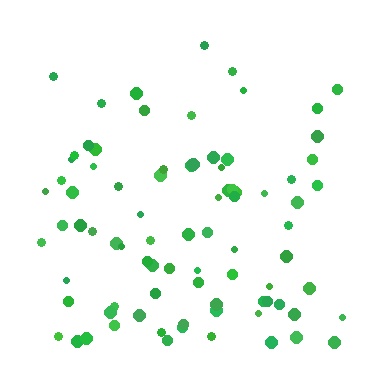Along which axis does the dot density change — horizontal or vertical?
Vertical.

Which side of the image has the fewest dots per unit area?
The top.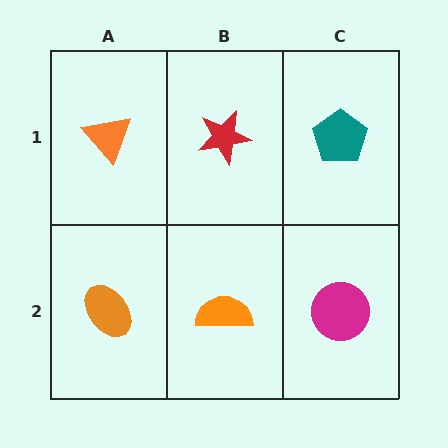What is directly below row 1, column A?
An orange ellipse.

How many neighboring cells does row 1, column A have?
2.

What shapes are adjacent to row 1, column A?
An orange ellipse (row 2, column A), a red star (row 1, column B).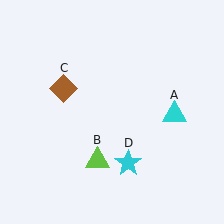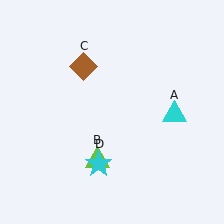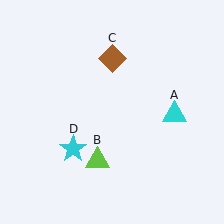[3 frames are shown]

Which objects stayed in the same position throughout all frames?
Cyan triangle (object A) and lime triangle (object B) remained stationary.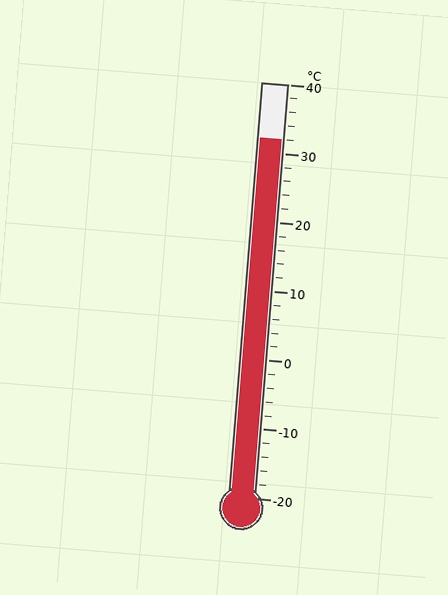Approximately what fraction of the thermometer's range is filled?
The thermometer is filled to approximately 85% of its range.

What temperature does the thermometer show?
The thermometer shows approximately 32°C.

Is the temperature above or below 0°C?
The temperature is above 0°C.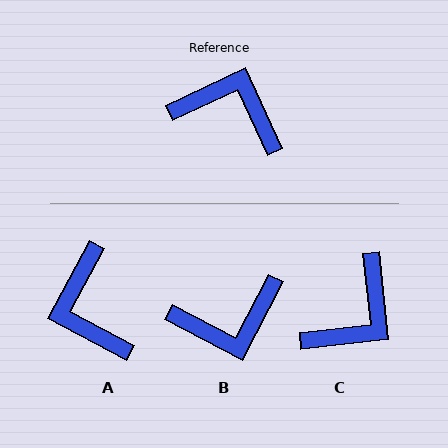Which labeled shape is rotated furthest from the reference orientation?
B, about 143 degrees away.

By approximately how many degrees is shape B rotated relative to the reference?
Approximately 143 degrees clockwise.